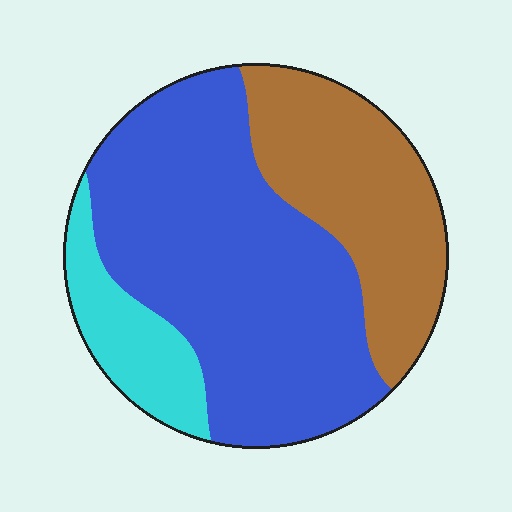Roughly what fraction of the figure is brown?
Brown takes up about one third (1/3) of the figure.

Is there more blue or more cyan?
Blue.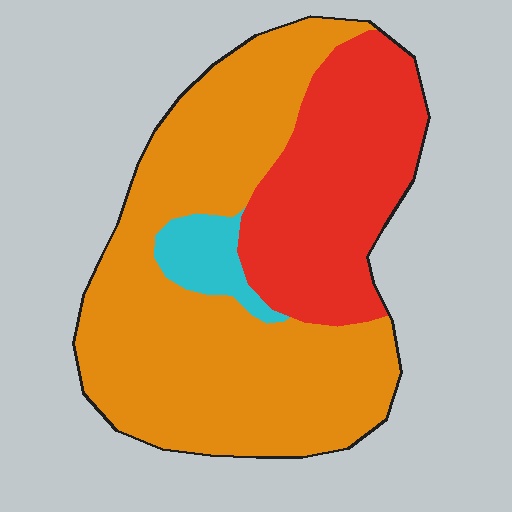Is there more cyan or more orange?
Orange.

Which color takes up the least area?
Cyan, at roughly 5%.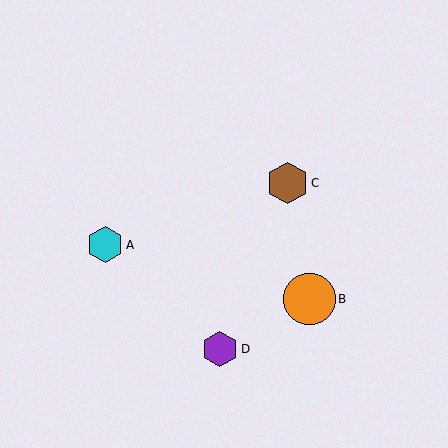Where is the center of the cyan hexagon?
The center of the cyan hexagon is at (105, 245).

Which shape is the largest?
The orange circle (labeled B) is the largest.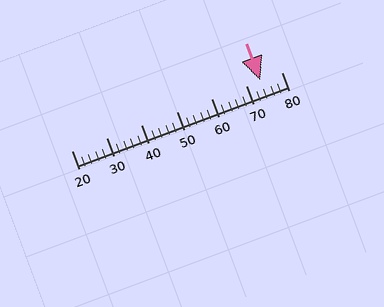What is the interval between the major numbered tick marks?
The major tick marks are spaced 10 units apart.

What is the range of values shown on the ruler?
The ruler shows values from 20 to 80.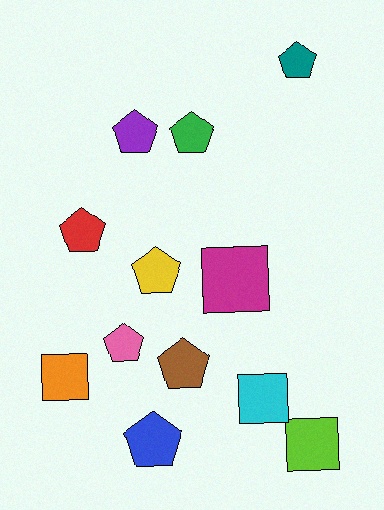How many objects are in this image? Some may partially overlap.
There are 12 objects.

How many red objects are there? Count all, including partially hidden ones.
There is 1 red object.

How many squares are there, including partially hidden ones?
There are 4 squares.